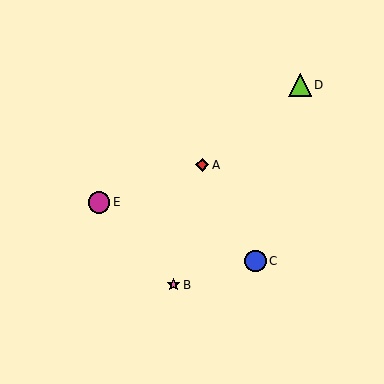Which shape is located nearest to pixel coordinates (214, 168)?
The red diamond (labeled A) at (202, 165) is nearest to that location.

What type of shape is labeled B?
Shape B is a pink star.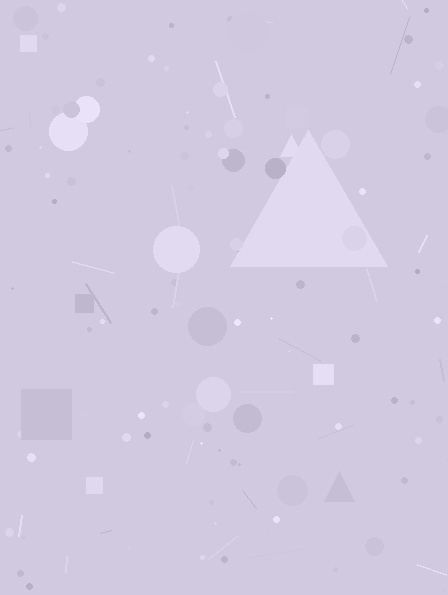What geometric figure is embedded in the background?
A triangle is embedded in the background.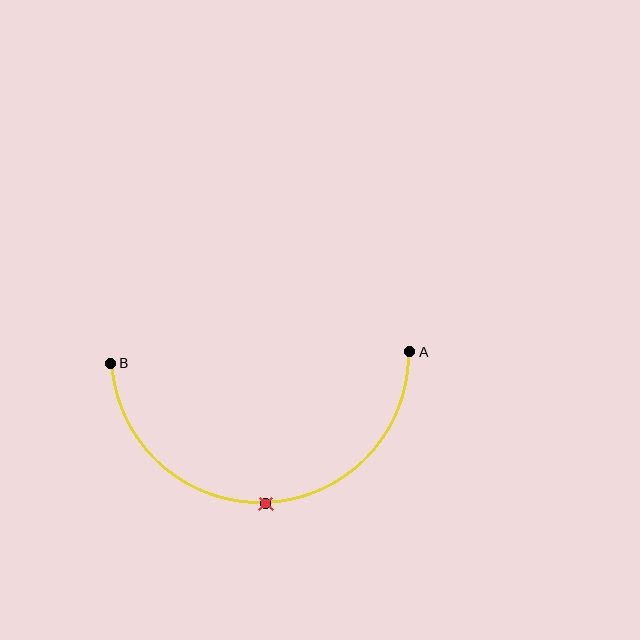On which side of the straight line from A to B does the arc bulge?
The arc bulges below the straight line connecting A and B.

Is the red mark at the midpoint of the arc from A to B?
Yes. The red mark lies on the arc at equal arc-length from both A and B — it is the arc midpoint.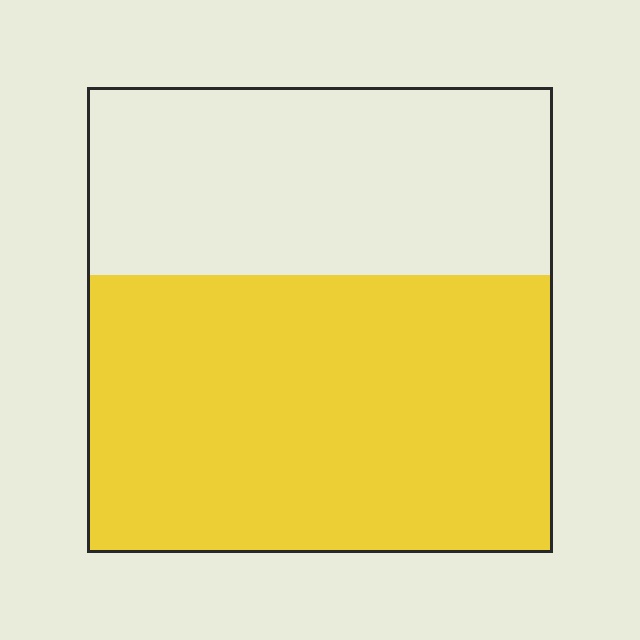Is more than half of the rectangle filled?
Yes.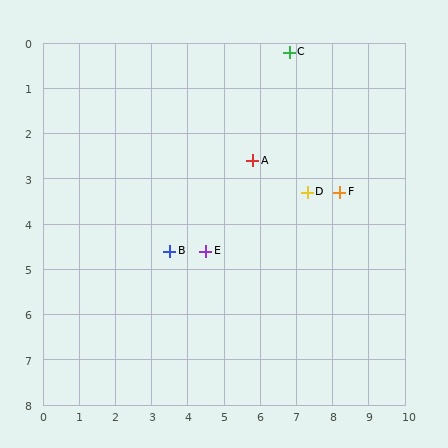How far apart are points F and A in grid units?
Points F and A are about 2.5 grid units apart.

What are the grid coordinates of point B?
Point B is at approximately (3.5, 4.6).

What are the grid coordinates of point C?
Point C is at approximately (6.8, 0.2).